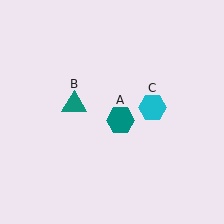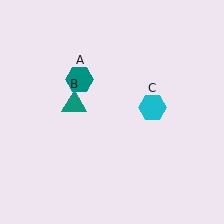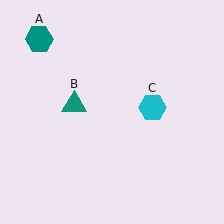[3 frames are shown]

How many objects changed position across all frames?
1 object changed position: teal hexagon (object A).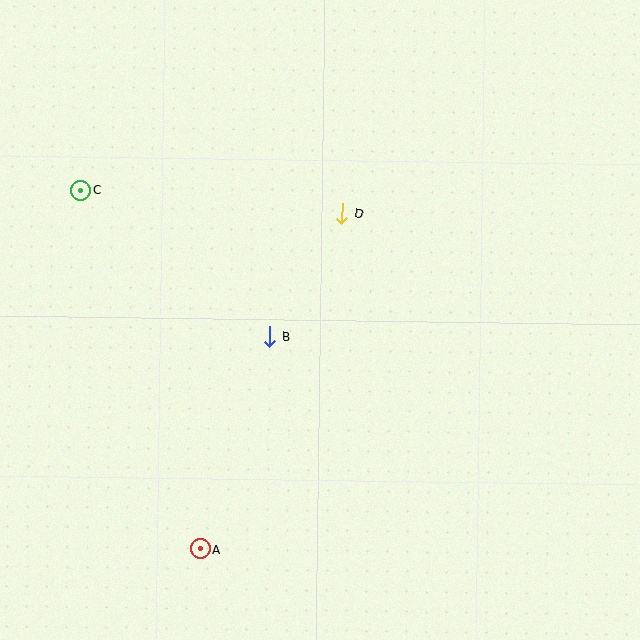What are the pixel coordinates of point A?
Point A is at (200, 549).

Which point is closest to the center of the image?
Point B at (270, 337) is closest to the center.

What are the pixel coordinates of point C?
Point C is at (80, 190).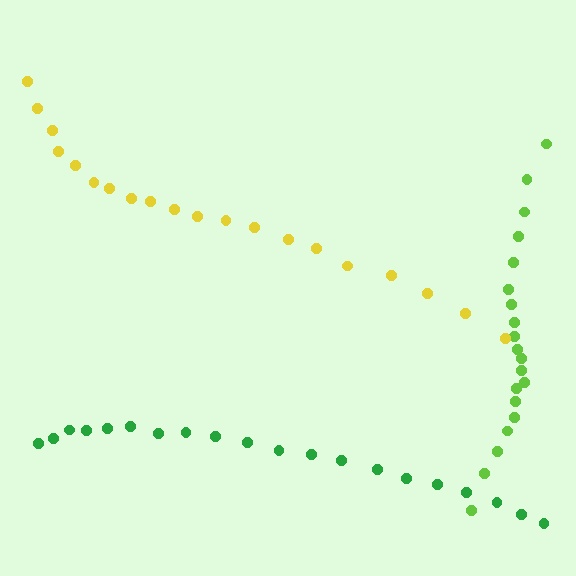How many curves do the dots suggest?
There are 3 distinct paths.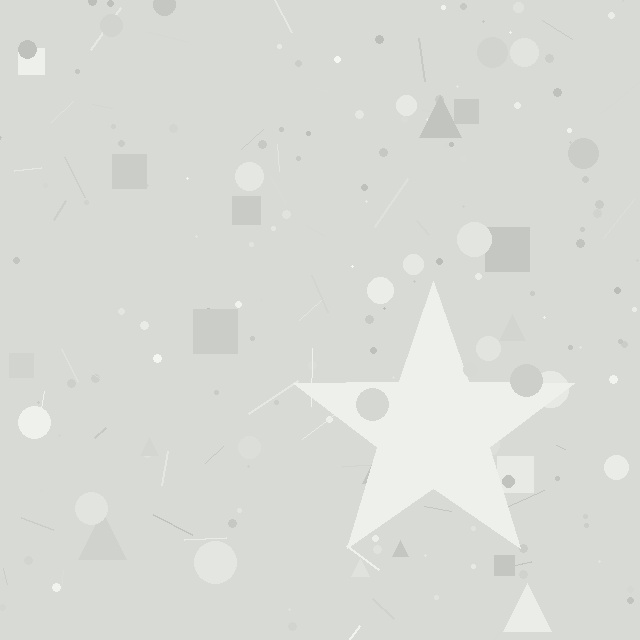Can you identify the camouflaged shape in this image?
The camouflaged shape is a star.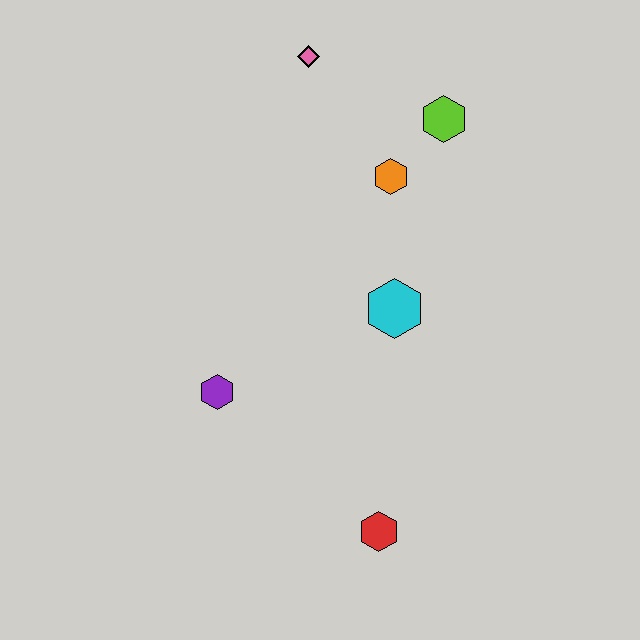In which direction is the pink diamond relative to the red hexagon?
The pink diamond is above the red hexagon.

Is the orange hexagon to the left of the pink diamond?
No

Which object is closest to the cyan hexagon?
The orange hexagon is closest to the cyan hexagon.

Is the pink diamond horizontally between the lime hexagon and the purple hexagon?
Yes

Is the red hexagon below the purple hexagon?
Yes